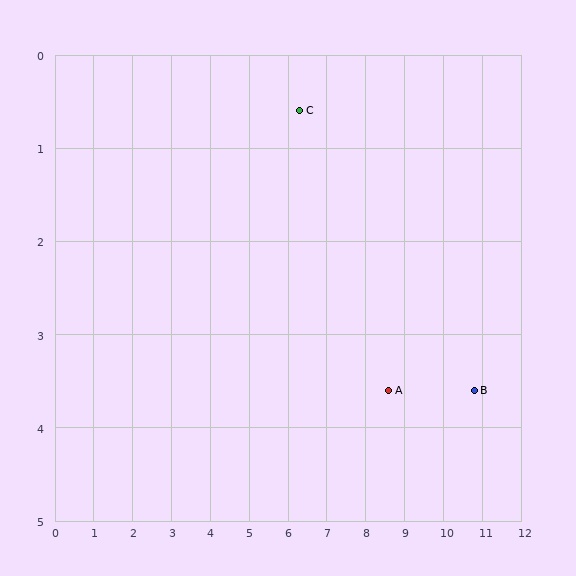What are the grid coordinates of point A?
Point A is at approximately (8.6, 3.6).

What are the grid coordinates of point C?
Point C is at approximately (6.3, 0.6).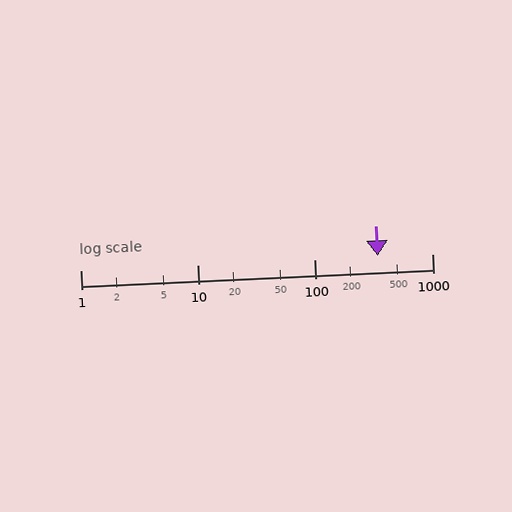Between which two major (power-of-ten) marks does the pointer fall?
The pointer is between 100 and 1000.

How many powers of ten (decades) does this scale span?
The scale spans 3 decades, from 1 to 1000.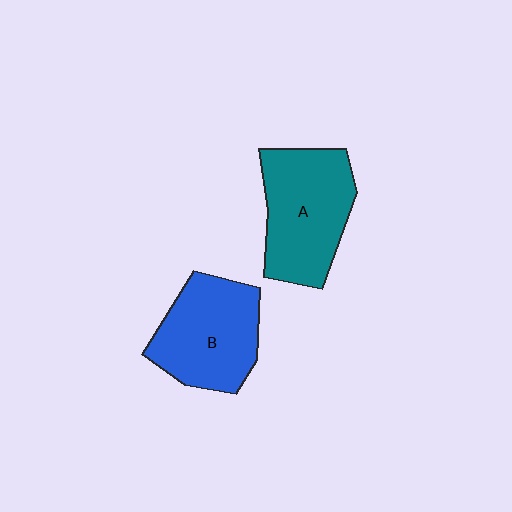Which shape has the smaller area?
Shape B (blue).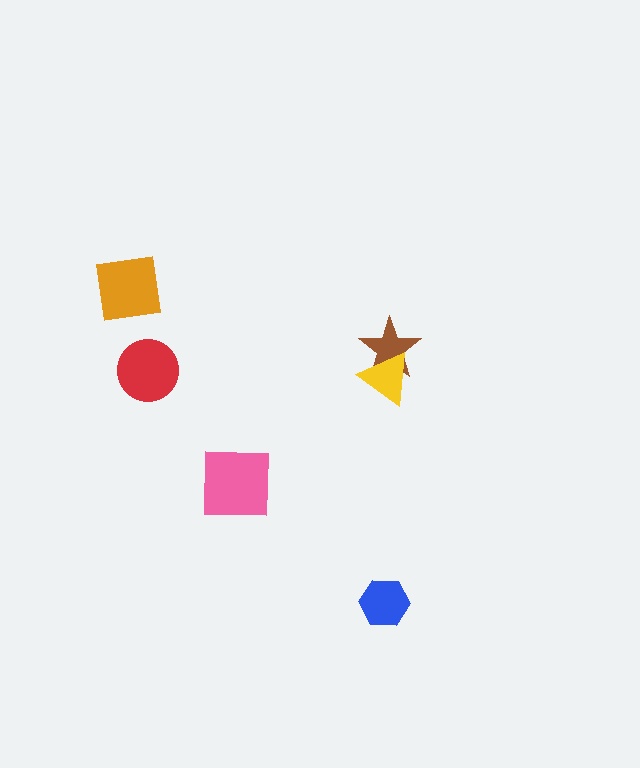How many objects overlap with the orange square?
0 objects overlap with the orange square.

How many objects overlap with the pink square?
0 objects overlap with the pink square.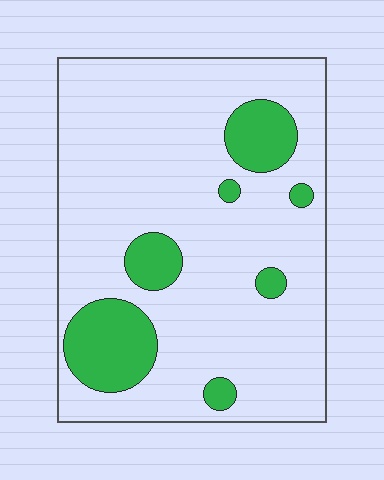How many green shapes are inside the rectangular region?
7.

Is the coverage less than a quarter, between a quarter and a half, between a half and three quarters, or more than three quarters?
Less than a quarter.